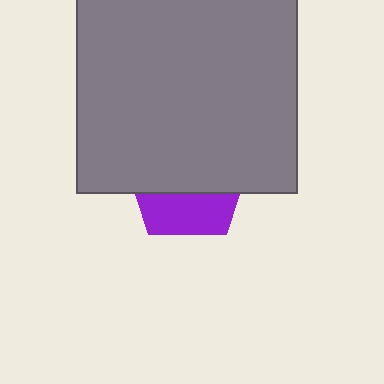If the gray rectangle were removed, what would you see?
You would see the complete purple pentagon.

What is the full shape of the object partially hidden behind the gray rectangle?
The partially hidden object is a purple pentagon.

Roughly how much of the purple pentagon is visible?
A small part of it is visible (roughly 36%).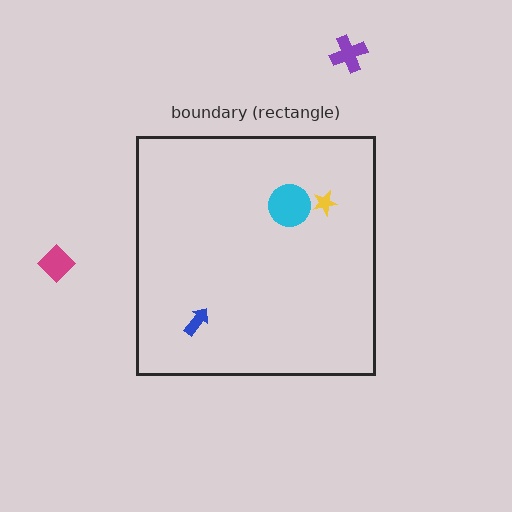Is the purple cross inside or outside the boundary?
Outside.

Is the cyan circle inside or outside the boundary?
Inside.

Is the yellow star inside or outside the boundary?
Inside.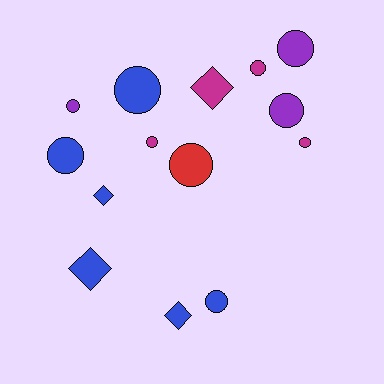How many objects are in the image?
There are 14 objects.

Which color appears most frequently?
Blue, with 6 objects.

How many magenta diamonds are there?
There is 1 magenta diamond.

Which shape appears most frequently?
Circle, with 10 objects.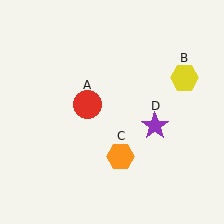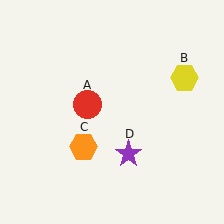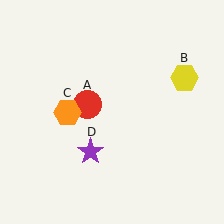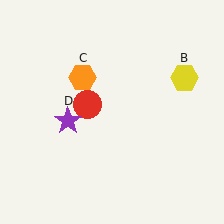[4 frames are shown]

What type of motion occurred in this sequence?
The orange hexagon (object C), purple star (object D) rotated clockwise around the center of the scene.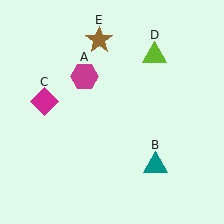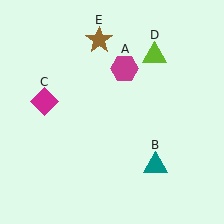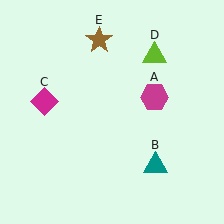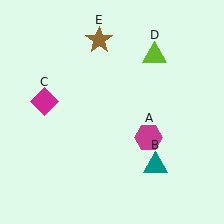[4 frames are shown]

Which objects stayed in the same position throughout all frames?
Teal triangle (object B) and magenta diamond (object C) and lime triangle (object D) and brown star (object E) remained stationary.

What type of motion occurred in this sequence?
The magenta hexagon (object A) rotated clockwise around the center of the scene.